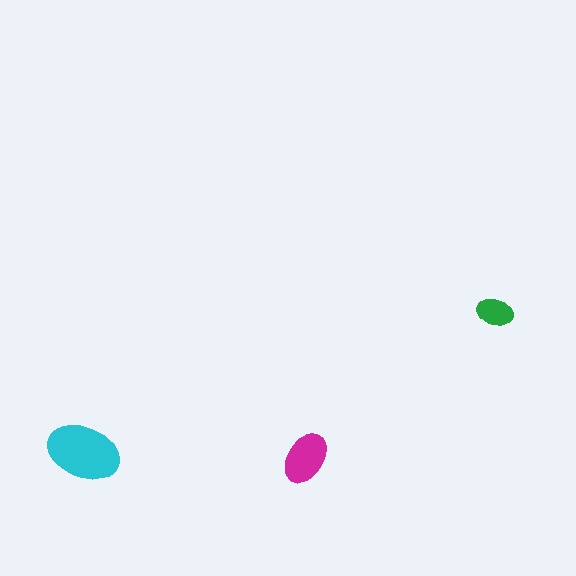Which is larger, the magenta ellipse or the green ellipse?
The magenta one.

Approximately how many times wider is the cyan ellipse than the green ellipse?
About 2 times wider.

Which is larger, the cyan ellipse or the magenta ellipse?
The cyan one.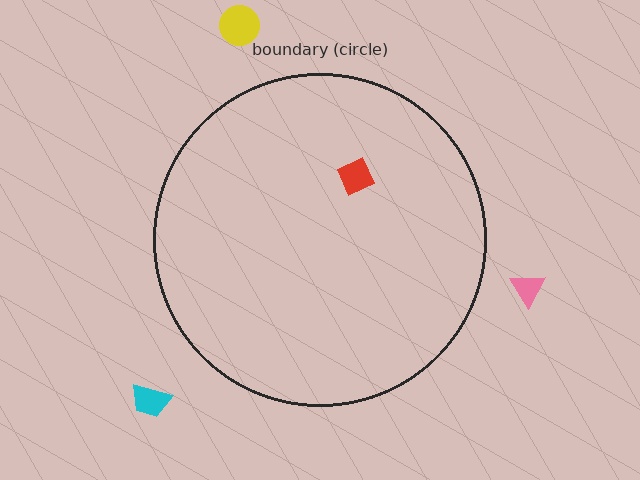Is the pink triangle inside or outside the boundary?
Outside.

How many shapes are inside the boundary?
1 inside, 3 outside.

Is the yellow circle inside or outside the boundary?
Outside.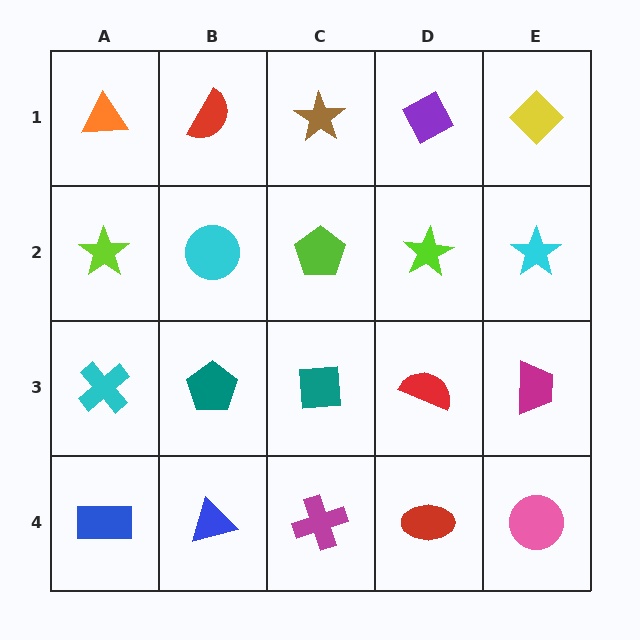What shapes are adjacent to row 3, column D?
A lime star (row 2, column D), a red ellipse (row 4, column D), a teal square (row 3, column C), a magenta trapezoid (row 3, column E).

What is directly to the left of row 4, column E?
A red ellipse.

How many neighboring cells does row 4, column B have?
3.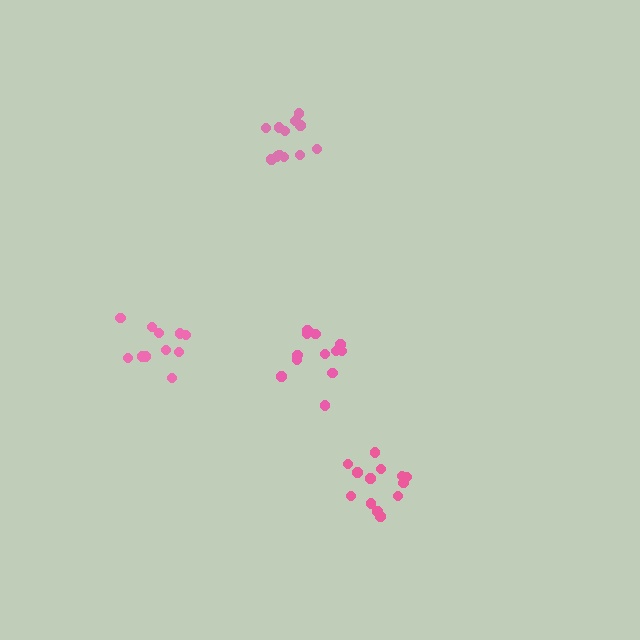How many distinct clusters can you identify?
There are 4 distinct clusters.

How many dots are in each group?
Group 1: 12 dots, Group 2: 12 dots, Group 3: 13 dots, Group 4: 11 dots (48 total).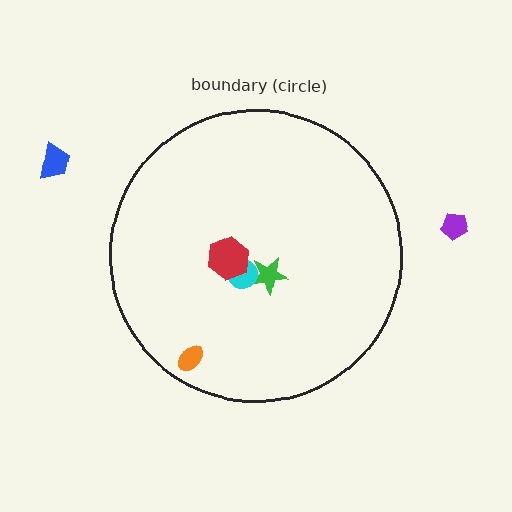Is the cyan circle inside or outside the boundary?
Inside.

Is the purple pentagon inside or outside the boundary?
Outside.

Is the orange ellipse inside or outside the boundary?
Inside.